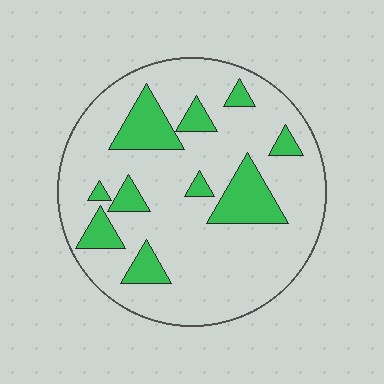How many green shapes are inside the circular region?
10.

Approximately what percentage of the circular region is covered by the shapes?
Approximately 20%.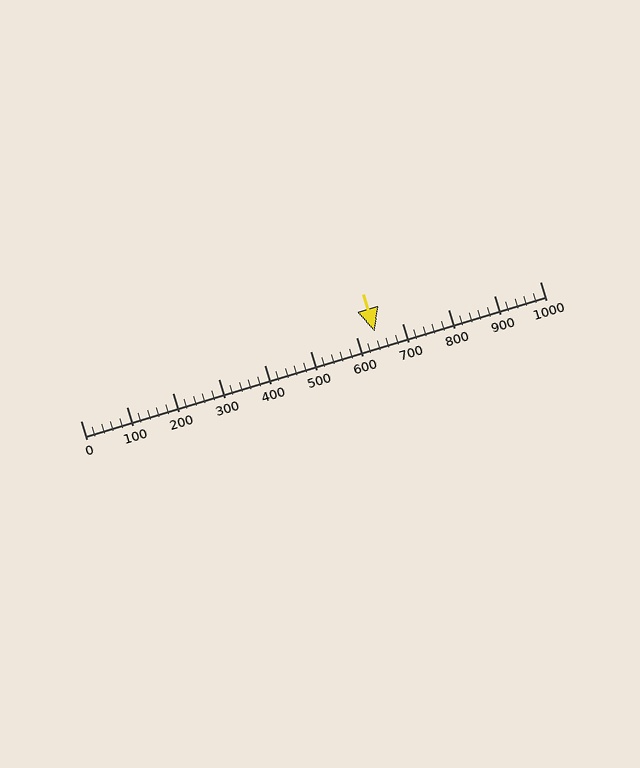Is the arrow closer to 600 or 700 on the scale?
The arrow is closer to 600.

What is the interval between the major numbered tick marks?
The major tick marks are spaced 100 units apart.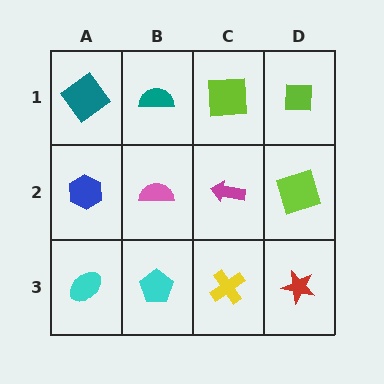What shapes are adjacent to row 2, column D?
A lime square (row 1, column D), a red star (row 3, column D), a magenta arrow (row 2, column C).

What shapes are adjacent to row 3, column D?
A lime square (row 2, column D), a yellow cross (row 3, column C).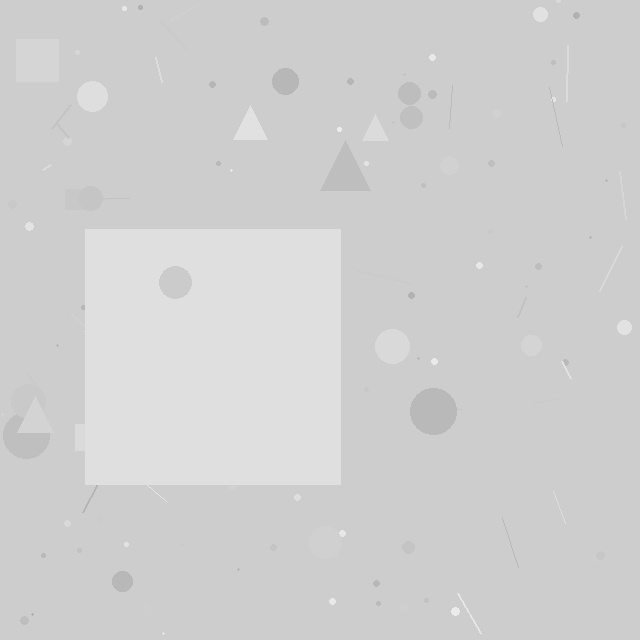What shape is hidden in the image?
A square is hidden in the image.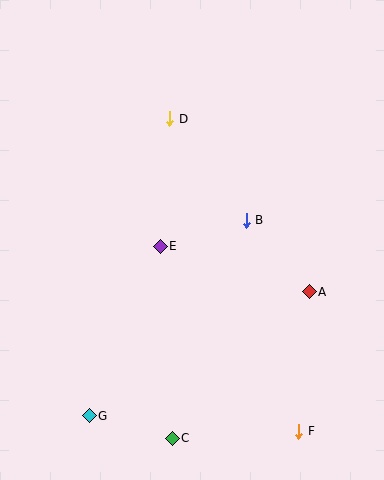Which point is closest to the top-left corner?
Point D is closest to the top-left corner.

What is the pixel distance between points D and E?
The distance between D and E is 128 pixels.